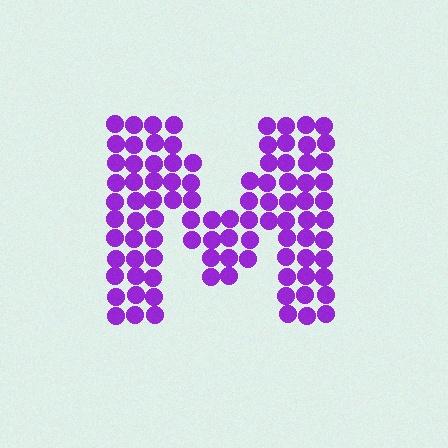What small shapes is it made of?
It is made of small circles.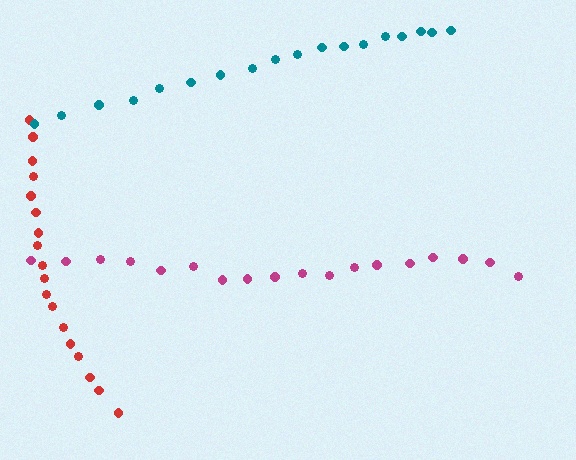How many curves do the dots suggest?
There are 3 distinct paths.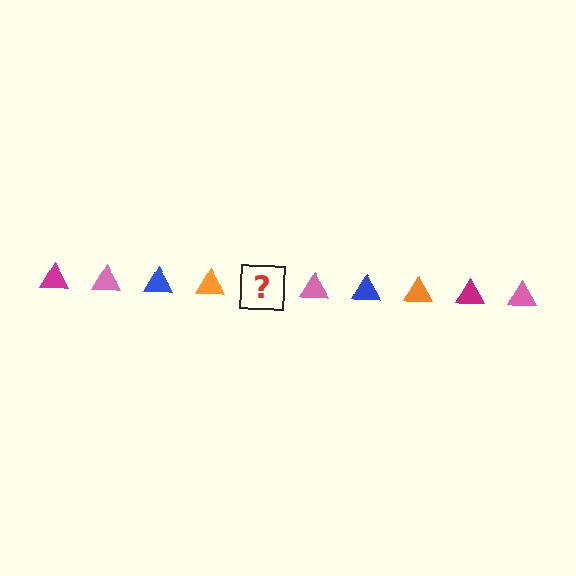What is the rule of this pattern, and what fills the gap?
The rule is that the pattern cycles through magenta, pink, blue, orange triangles. The gap should be filled with a magenta triangle.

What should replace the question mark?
The question mark should be replaced with a magenta triangle.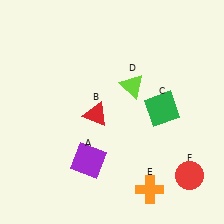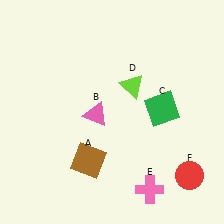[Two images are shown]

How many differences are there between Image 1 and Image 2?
There are 3 differences between the two images.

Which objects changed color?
A changed from purple to brown. B changed from red to pink. E changed from orange to pink.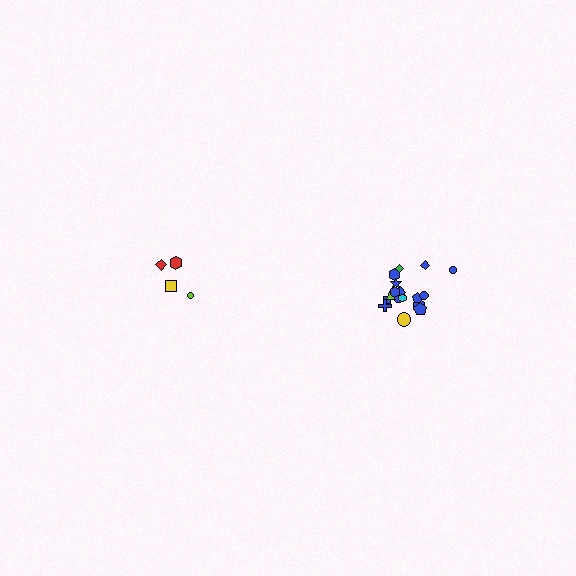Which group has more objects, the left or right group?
The right group.